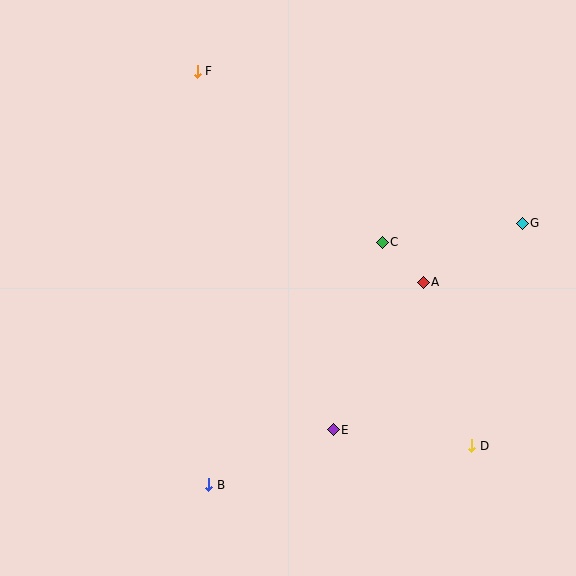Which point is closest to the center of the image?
Point C at (382, 242) is closest to the center.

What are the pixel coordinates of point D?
Point D is at (472, 446).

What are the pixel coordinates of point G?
Point G is at (522, 223).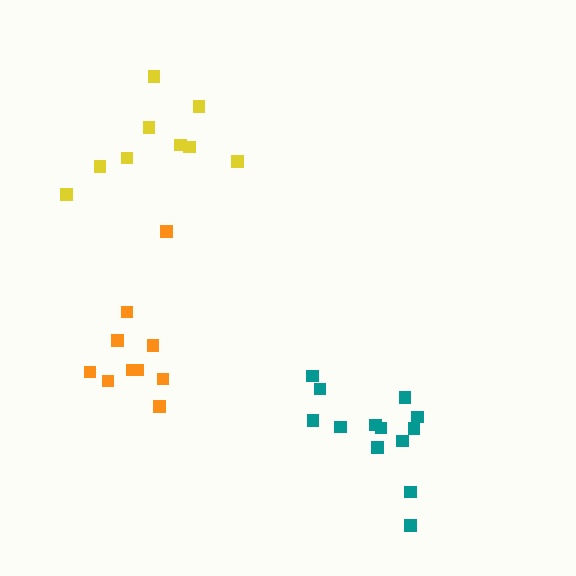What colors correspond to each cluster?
The clusters are colored: yellow, teal, orange.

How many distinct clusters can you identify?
There are 3 distinct clusters.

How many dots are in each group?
Group 1: 9 dots, Group 2: 13 dots, Group 3: 10 dots (32 total).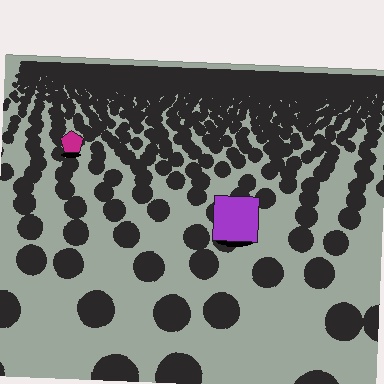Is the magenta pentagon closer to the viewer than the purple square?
No. The purple square is closer — you can tell from the texture gradient: the ground texture is coarser near it.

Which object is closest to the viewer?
The purple square is closest. The texture marks near it are larger and more spread out.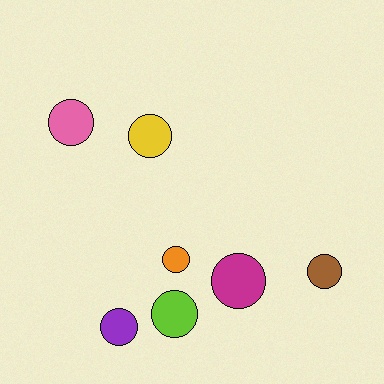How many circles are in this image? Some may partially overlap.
There are 7 circles.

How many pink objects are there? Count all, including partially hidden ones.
There is 1 pink object.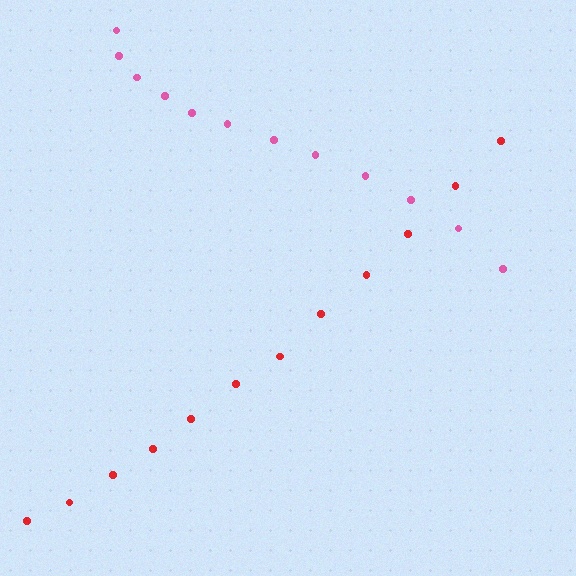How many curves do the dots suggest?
There are 2 distinct paths.